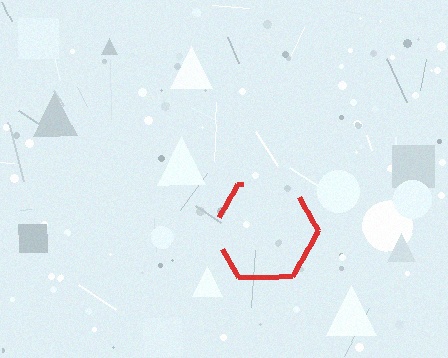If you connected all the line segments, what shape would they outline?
They would outline a hexagon.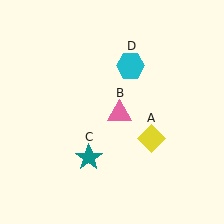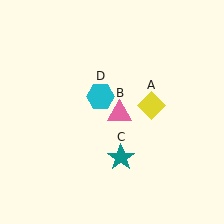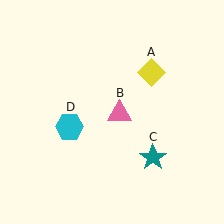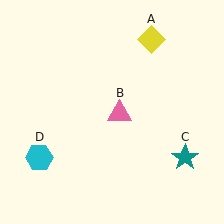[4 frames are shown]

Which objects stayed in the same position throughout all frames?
Pink triangle (object B) remained stationary.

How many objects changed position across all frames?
3 objects changed position: yellow diamond (object A), teal star (object C), cyan hexagon (object D).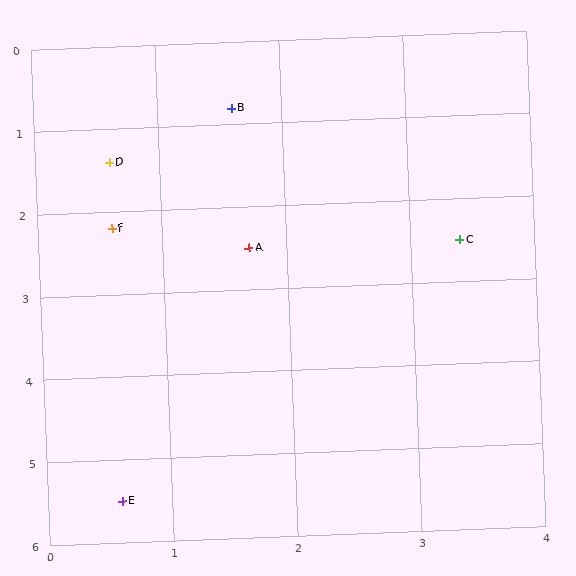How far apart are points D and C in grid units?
Points D and C are about 3.0 grid units apart.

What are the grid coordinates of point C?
Point C is at approximately (3.4, 2.5).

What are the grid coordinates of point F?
Point F is at approximately (0.6, 2.2).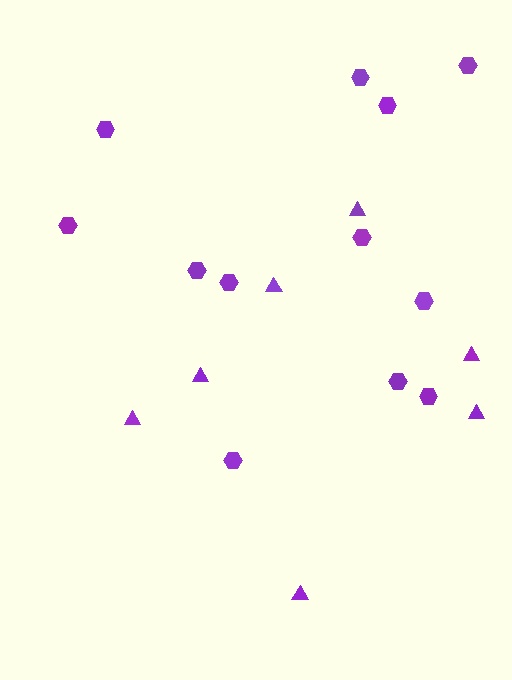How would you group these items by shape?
There are 2 groups: one group of triangles (7) and one group of hexagons (12).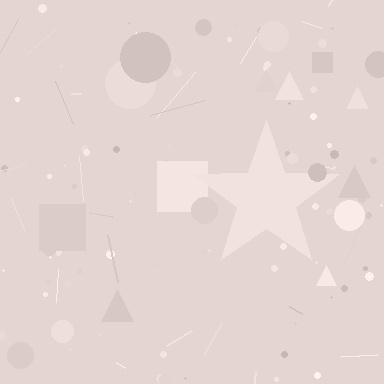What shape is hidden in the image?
A star is hidden in the image.